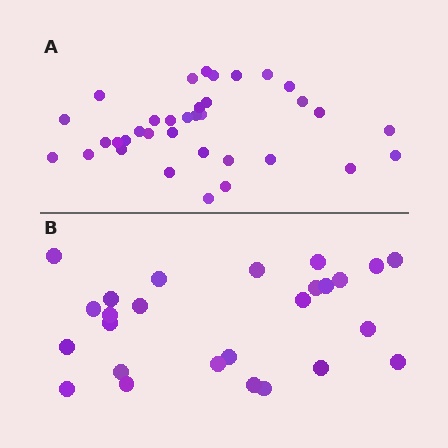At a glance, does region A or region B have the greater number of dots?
Region A (the top region) has more dots.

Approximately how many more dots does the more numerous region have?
Region A has roughly 8 or so more dots than region B.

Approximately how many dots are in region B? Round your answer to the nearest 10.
About 30 dots. (The exact count is 26, which rounds to 30.)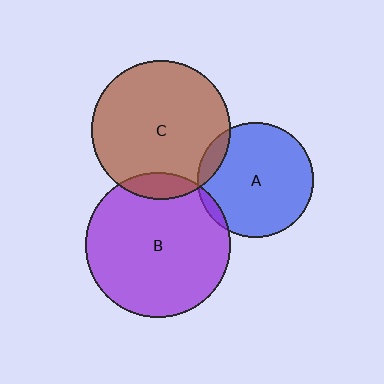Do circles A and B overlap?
Yes.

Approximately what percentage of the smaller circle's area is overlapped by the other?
Approximately 5%.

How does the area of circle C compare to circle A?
Approximately 1.4 times.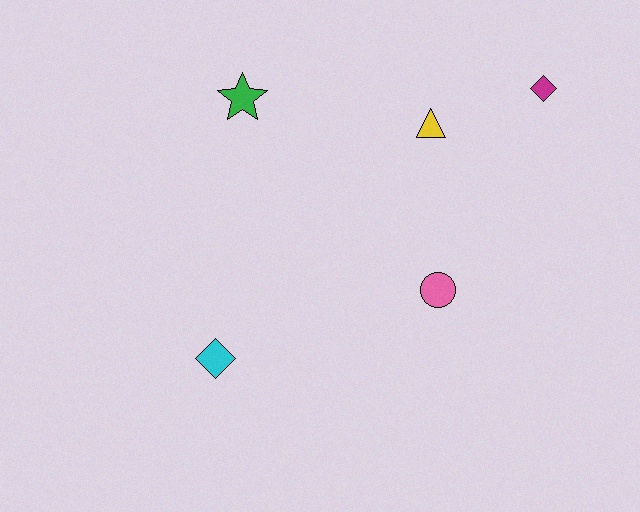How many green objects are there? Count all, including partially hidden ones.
There is 1 green object.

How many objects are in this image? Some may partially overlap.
There are 5 objects.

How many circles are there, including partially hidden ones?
There is 1 circle.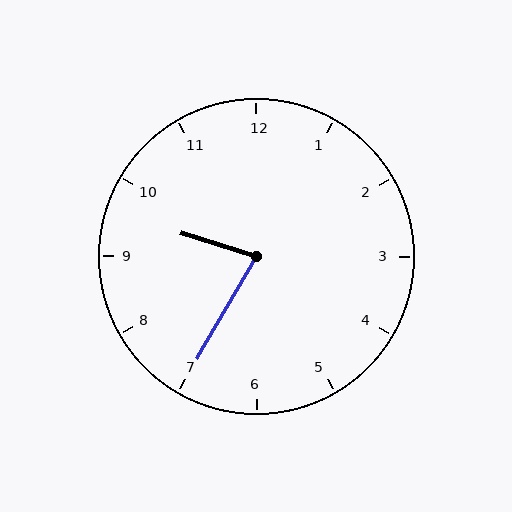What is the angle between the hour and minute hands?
Approximately 78 degrees.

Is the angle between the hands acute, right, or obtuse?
It is acute.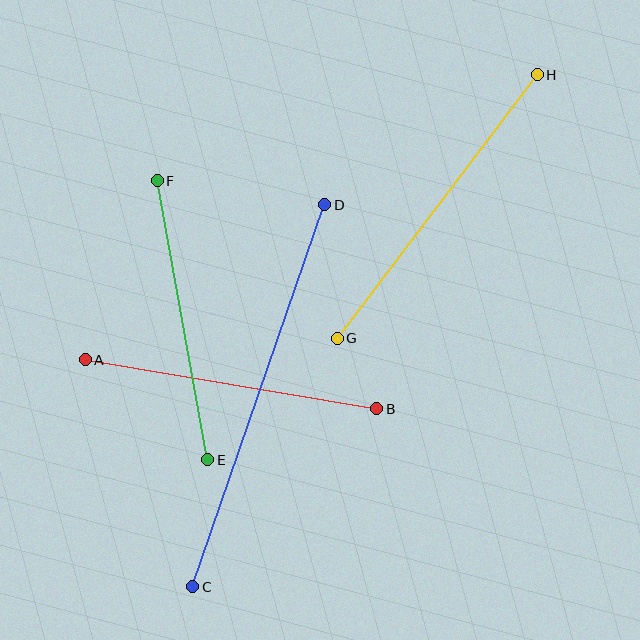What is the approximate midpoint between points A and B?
The midpoint is at approximately (231, 384) pixels.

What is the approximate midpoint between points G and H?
The midpoint is at approximately (437, 206) pixels.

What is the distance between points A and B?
The distance is approximately 296 pixels.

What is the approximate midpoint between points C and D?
The midpoint is at approximately (259, 396) pixels.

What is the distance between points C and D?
The distance is approximately 404 pixels.